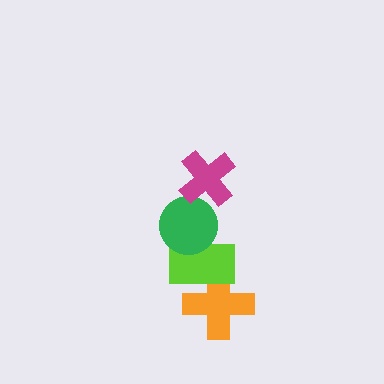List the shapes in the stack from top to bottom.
From top to bottom: the magenta cross, the green circle, the lime rectangle, the orange cross.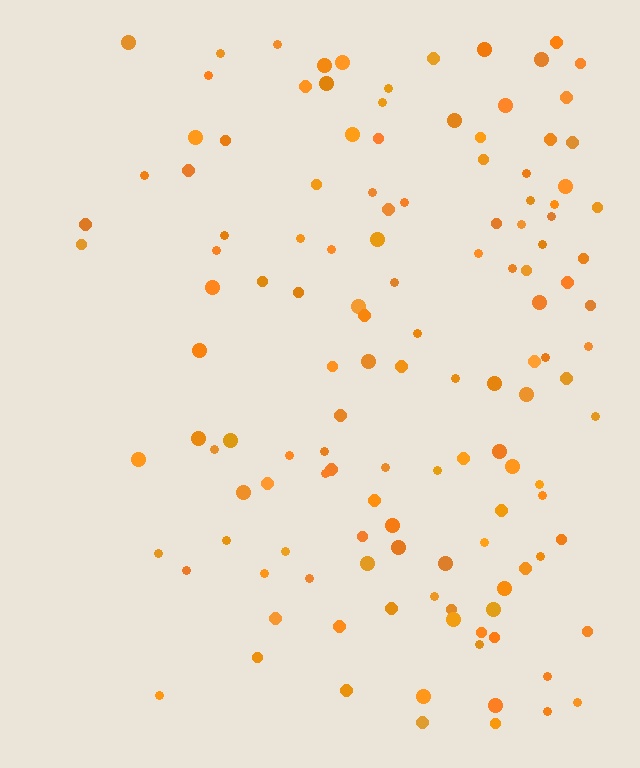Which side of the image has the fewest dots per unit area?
The left.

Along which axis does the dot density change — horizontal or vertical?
Horizontal.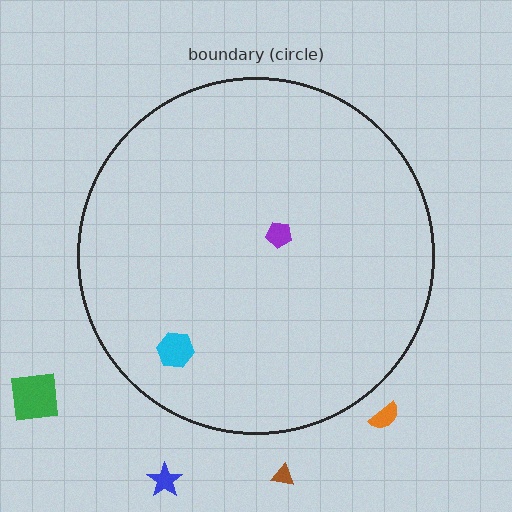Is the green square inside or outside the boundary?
Outside.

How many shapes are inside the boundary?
2 inside, 4 outside.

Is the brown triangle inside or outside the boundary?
Outside.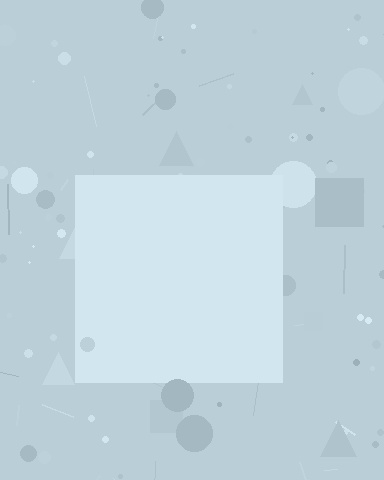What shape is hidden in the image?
A square is hidden in the image.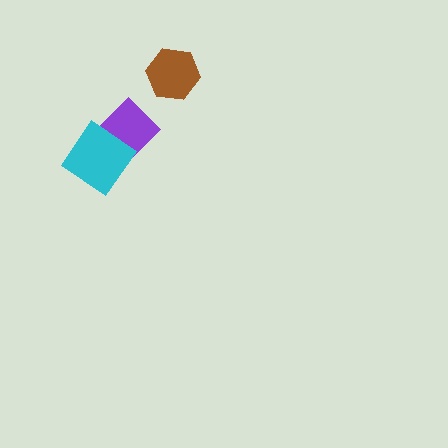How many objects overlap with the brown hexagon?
0 objects overlap with the brown hexagon.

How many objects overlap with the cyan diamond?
1 object overlaps with the cyan diamond.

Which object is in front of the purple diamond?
The cyan diamond is in front of the purple diamond.